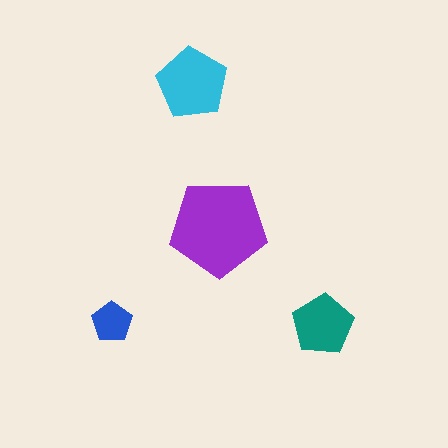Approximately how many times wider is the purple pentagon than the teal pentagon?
About 1.5 times wider.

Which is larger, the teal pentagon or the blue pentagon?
The teal one.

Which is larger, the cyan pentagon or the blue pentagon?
The cyan one.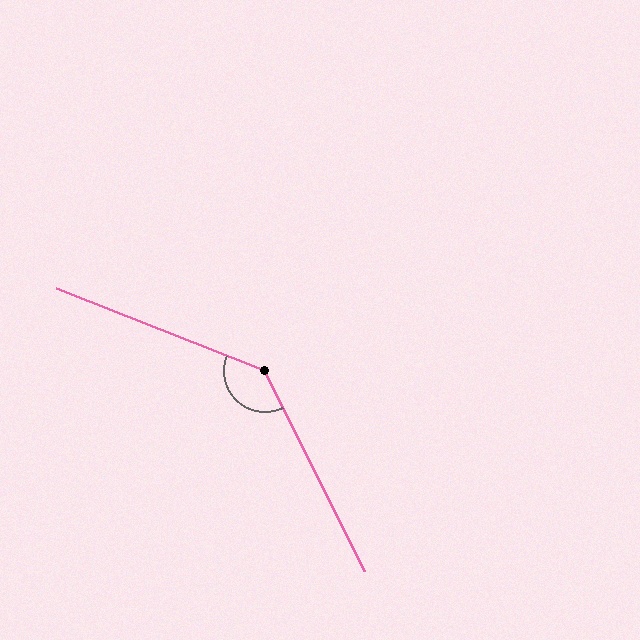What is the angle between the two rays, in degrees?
Approximately 138 degrees.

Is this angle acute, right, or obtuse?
It is obtuse.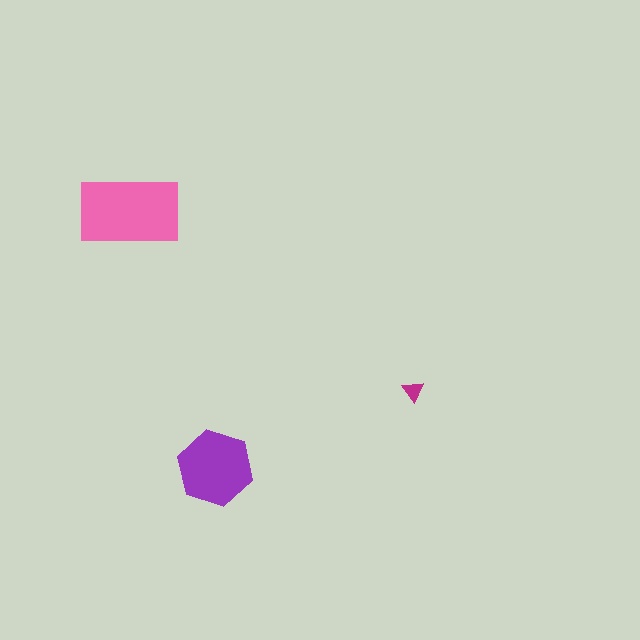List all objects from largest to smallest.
The pink rectangle, the purple hexagon, the magenta triangle.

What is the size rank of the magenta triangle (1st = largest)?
3rd.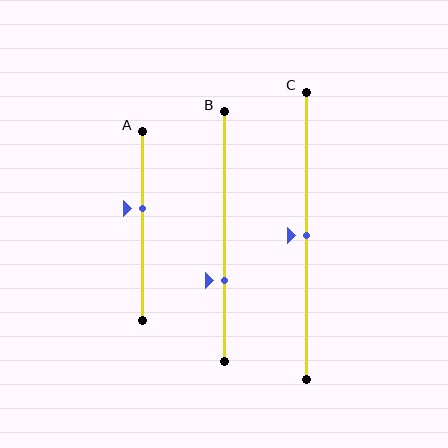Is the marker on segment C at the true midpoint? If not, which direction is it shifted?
Yes, the marker on segment C is at the true midpoint.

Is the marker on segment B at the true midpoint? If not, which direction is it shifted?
No, the marker on segment B is shifted downward by about 18% of the segment length.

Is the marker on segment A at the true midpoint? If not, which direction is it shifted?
No, the marker on segment A is shifted upward by about 9% of the segment length.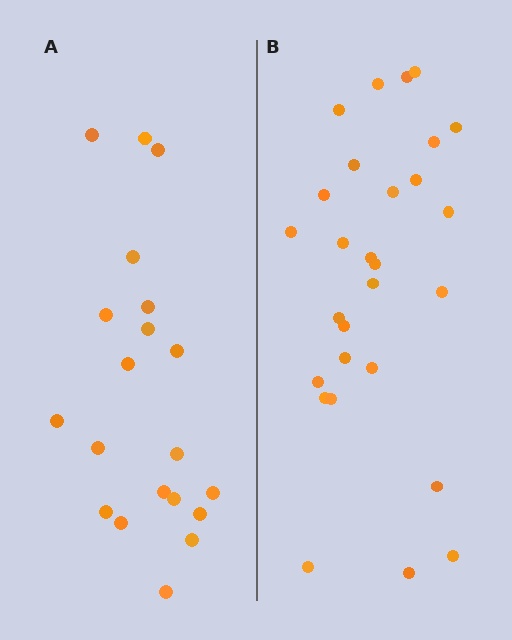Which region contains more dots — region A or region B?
Region B (the right region) has more dots.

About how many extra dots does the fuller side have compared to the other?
Region B has roughly 8 or so more dots than region A.